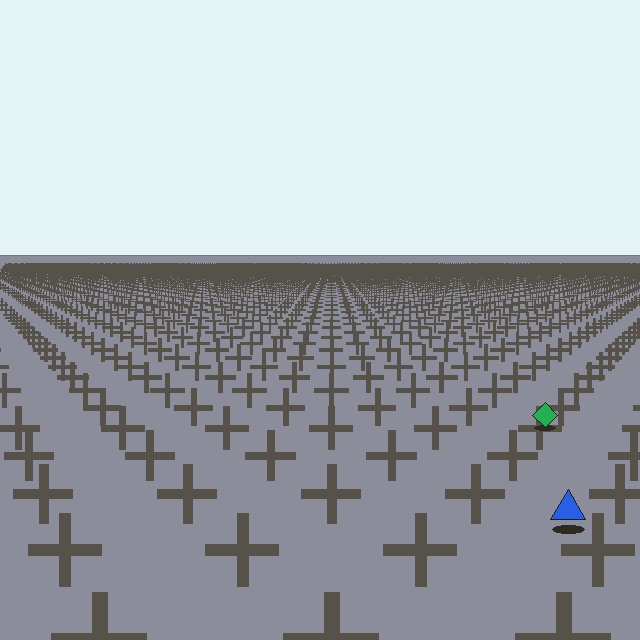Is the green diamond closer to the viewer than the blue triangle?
No. The blue triangle is closer — you can tell from the texture gradient: the ground texture is coarser near it.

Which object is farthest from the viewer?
The green diamond is farthest from the viewer. It appears smaller and the ground texture around it is denser.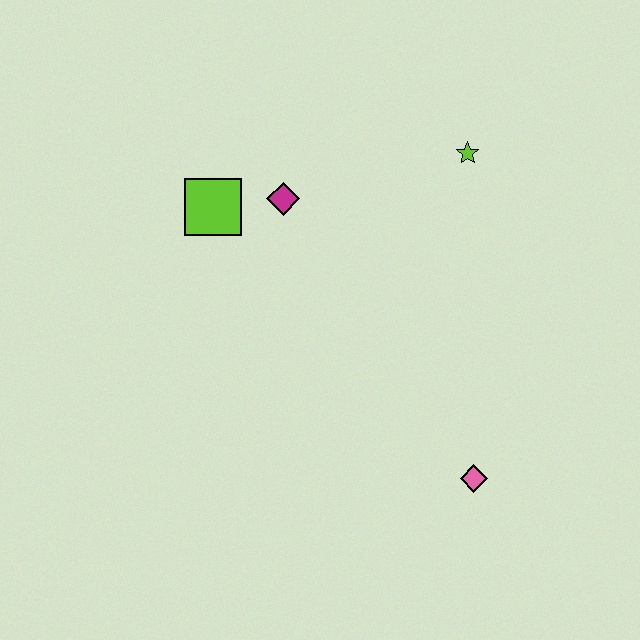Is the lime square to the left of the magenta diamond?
Yes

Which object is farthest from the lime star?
The pink diamond is farthest from the lime star.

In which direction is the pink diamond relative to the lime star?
The pink diamond is below the lime star.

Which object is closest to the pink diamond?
The lime star is closest to the pink diamond.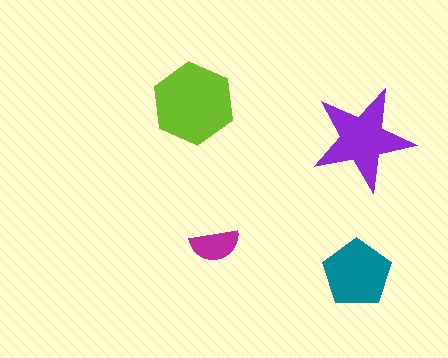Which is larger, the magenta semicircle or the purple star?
The purple star.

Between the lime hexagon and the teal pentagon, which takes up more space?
The lime hexagon.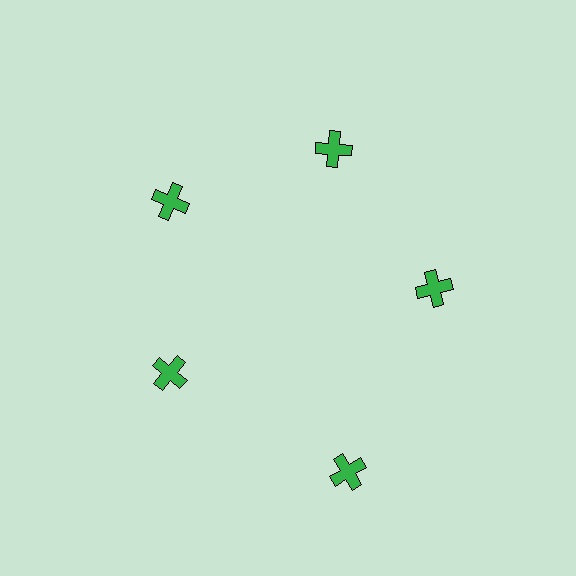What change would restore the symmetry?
The symmetry would be restored by moving it inward, back onto the ring so that all 5 crosses sit at equal angles and equal distance from the center.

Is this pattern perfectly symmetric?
No. The 5 green crosses are arranged in a ring, but one element near the 5 o'clock position is pushed outward from the center, breaking the 5-fold rotational symmetry.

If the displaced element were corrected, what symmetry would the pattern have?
It would have 5-fold rotational symmetry — the pattern would map onto itself every 72 degrees.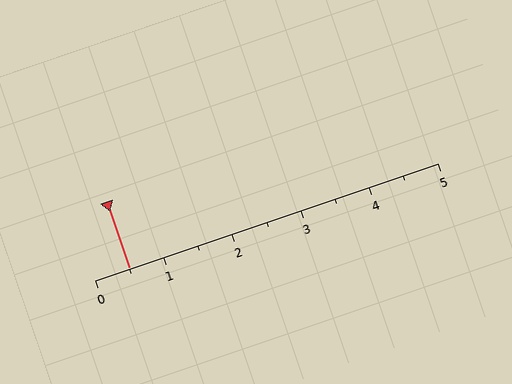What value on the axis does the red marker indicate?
The marker indicates approximately 0.5.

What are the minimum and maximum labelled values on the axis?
The axis runs from 0 to 5.